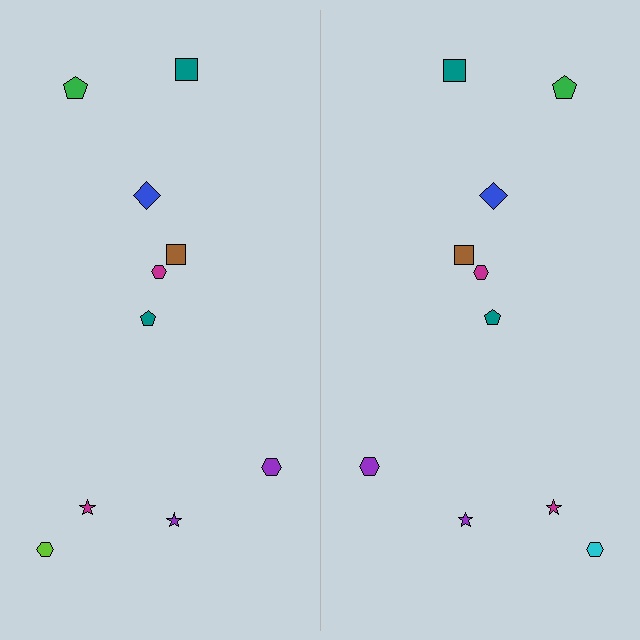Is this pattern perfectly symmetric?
No, the pattern is not perfectly symmetric. The cyan hexagon on the right side breaks the symmetry — its mirror counterpart is lime.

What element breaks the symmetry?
The cyan hexagon on the right side breaks the symmetry — its mirror counterpart is lime.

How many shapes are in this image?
There are 20 shapes in this image.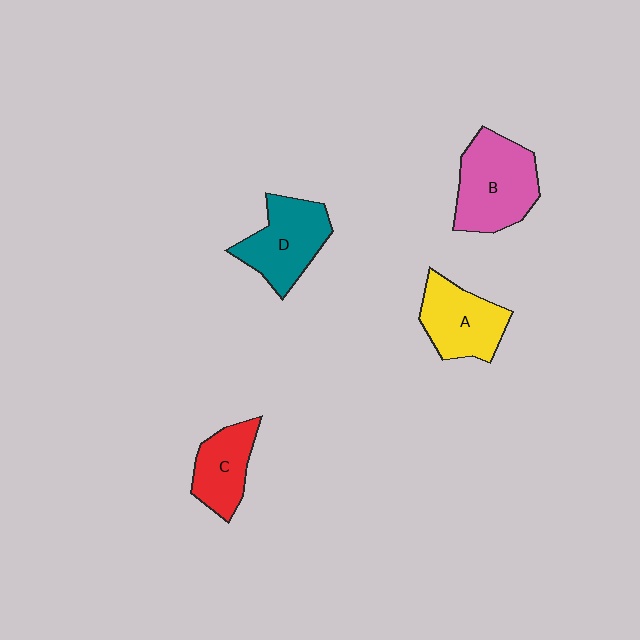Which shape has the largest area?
Shape B (pink).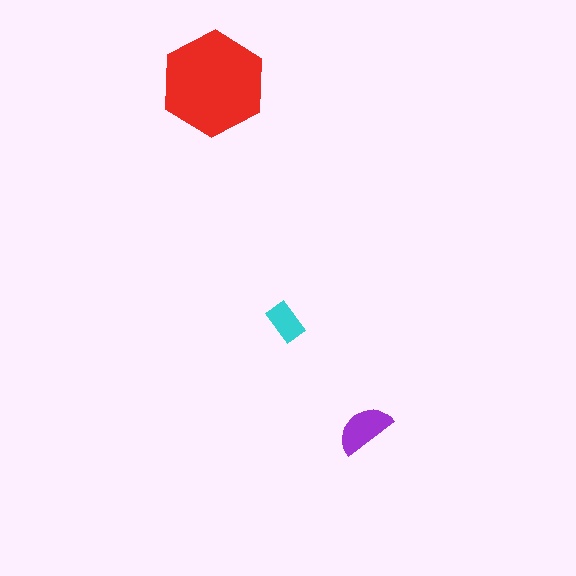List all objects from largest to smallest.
The red hexagon, the purple semicircle, the cyan rectangle.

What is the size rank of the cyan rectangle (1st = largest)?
3rd.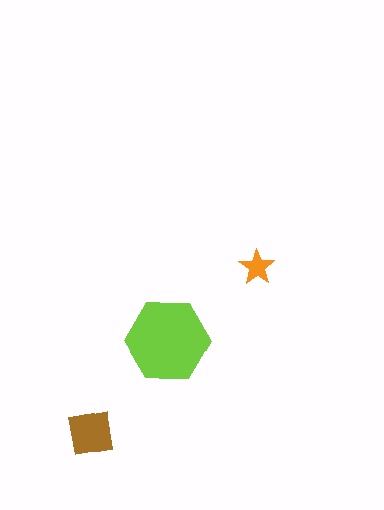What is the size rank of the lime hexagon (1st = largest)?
1st.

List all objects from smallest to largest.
The orange star, the brown square, the lime hexagon.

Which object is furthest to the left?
The brown square is leftmost.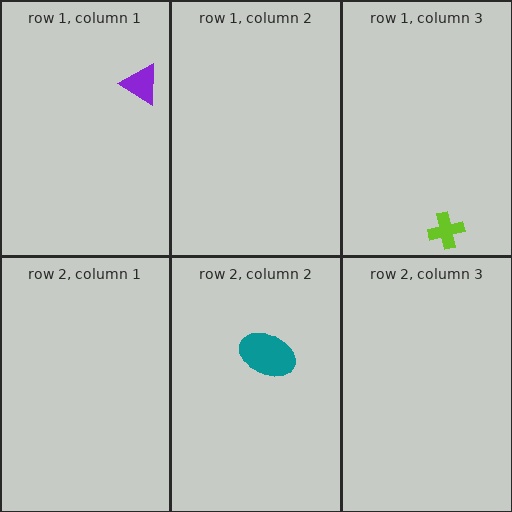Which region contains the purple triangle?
The row 1, column 1 region.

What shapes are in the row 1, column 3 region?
The lime cross.